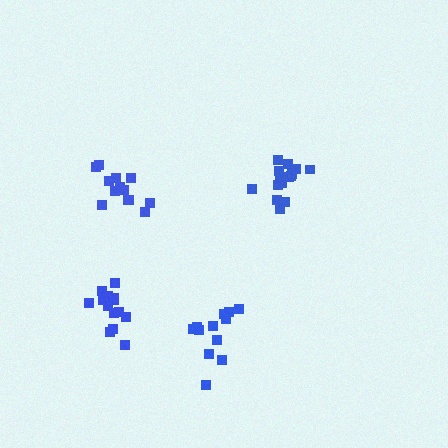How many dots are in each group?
Group 1: 16 dots, Group 2: 14 dots, Group 3: 12 dots, Group 4: 13 dots (55 total).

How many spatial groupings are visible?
There are 4 spatial groupings.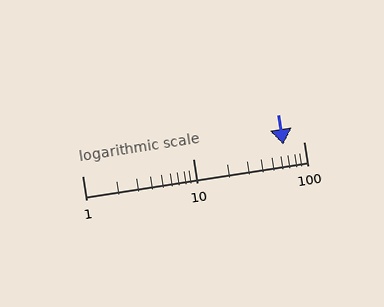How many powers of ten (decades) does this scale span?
The scale spans 2 decades, from 1 to 100.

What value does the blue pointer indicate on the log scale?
The pointer indicates approximately 65.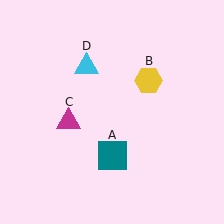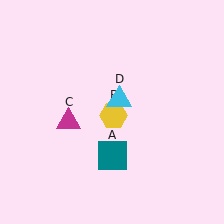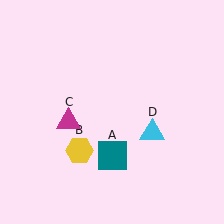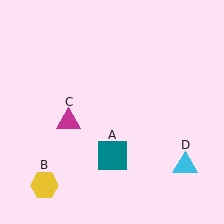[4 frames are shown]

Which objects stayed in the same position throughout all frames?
Teal square (object A) and magenta triangle (object C) remained stationary.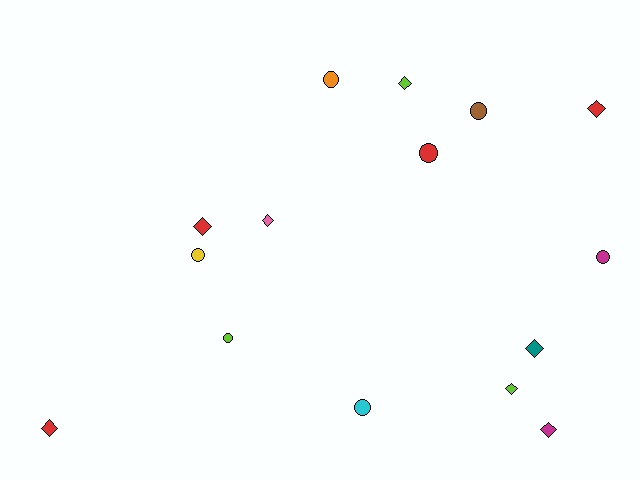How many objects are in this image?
There are 15 objects.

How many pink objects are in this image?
There is 1 pink object.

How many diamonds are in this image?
There are 8 diamonds.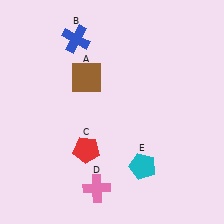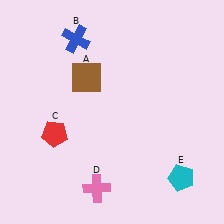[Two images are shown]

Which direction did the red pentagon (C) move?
The red pentagon (C) moved left.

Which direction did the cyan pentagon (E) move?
The cyan pentagon (E) moved right.